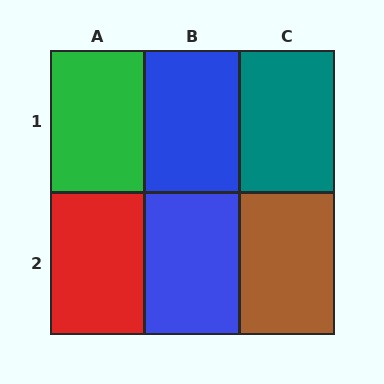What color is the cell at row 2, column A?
Red.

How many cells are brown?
1 cell is brown.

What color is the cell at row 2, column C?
Brown.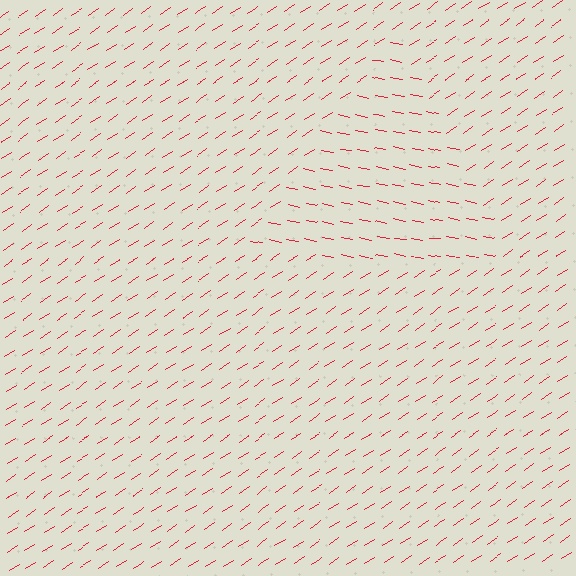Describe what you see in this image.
The image is filled with small red line segments. A triangle region in the image has lines oriented differently from the surrounding lines, creating a visible texture boundary.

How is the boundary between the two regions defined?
The boundary is defined purely by a change in line orientation (approximately 45 degrees difference). All lines are the same color and thickness.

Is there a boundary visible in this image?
Yes, there is a texture boundary formed by a change in line orientation.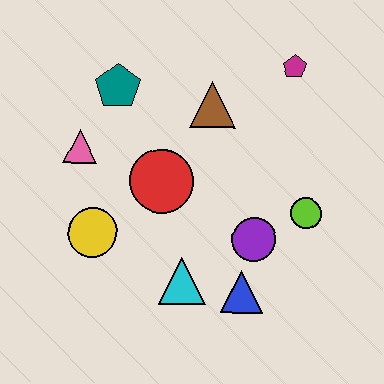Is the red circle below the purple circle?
No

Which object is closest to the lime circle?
The purple circle is closest to the lime circle.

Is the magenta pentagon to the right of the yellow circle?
Yes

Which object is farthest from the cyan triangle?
The magenta pentagon is farthest from the cyan triangle.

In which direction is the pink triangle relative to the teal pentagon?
The pink triangle is below the teal pentagon.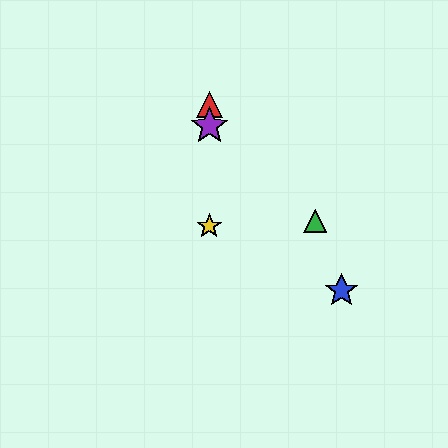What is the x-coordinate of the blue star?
The blue star is at x≈341.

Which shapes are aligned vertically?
The red triangle, the yellow star, the purple star are aligned vertically.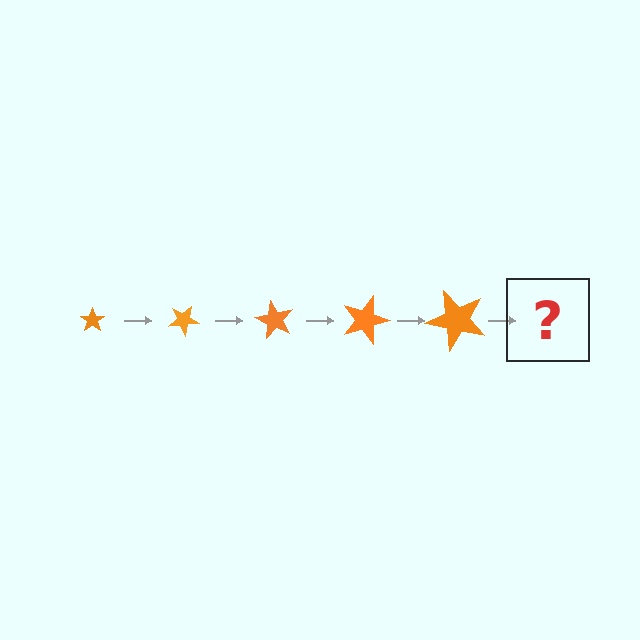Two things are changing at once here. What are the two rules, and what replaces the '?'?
The two rules are that the star grows larger each step and it rotates 30 degrees each step. The '?' should be a star, larger than the previous one and rotated 150 degrees from the start.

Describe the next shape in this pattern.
It should be a star, larger than the previous one and rotated 150 degrees from the start.